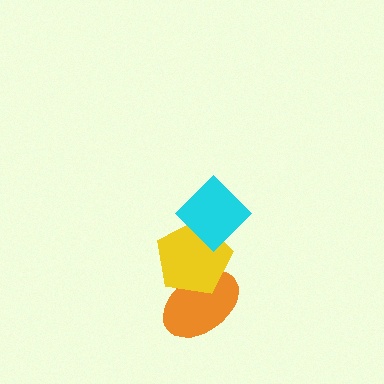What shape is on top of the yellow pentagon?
The cyan diamond is on top of the yellow pentagon.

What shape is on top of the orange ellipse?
The yellow pentagon is on top of the orange ellipse.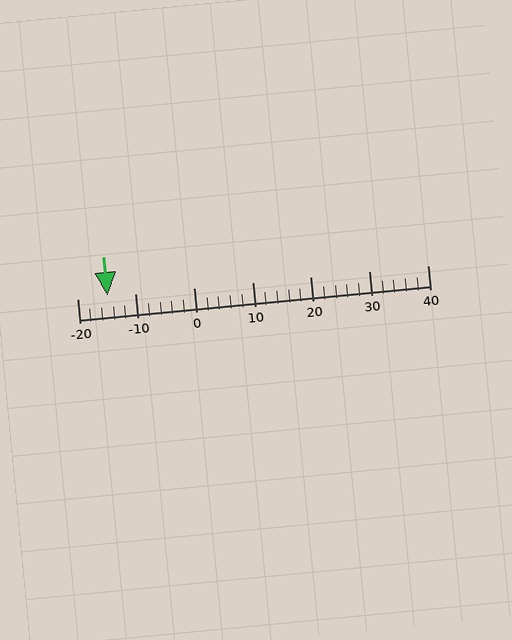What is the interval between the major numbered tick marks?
The major tick marks are spaced 10 units apart.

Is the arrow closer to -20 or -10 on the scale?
The arrow is closer to -10.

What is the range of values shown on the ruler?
The ruler shows values from -20 to 40.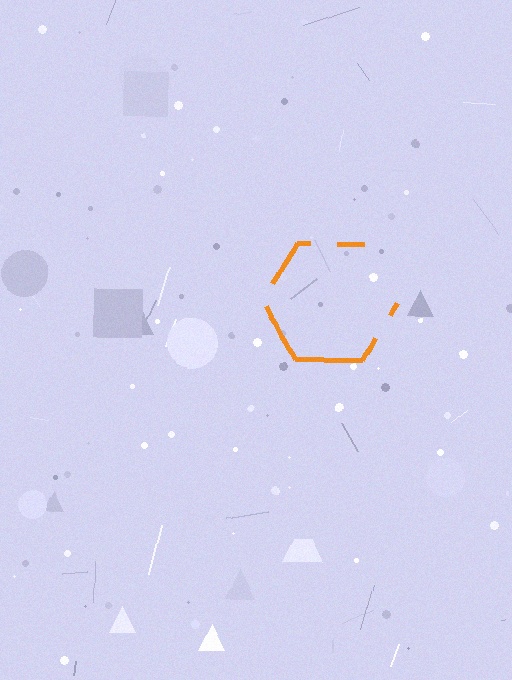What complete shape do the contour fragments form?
The contour fragments form a hexagon.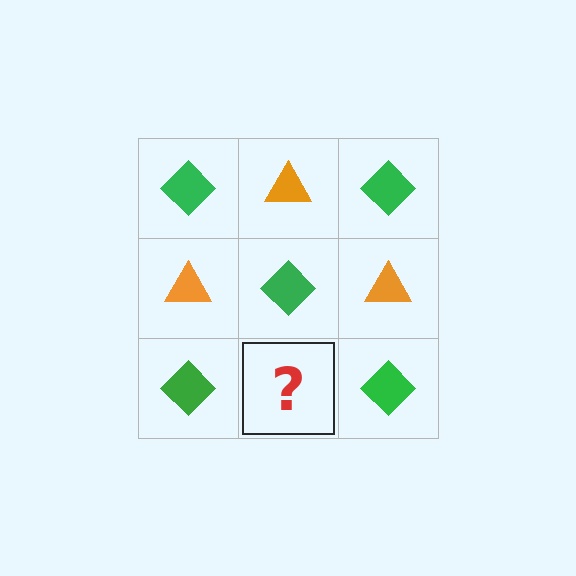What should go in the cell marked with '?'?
The missing cell should contain an orange triangle.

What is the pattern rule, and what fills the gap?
The rule is that it alternates green diamond and orange triangle in a checkerboard pattern. The gap should be filled with an orange triangle.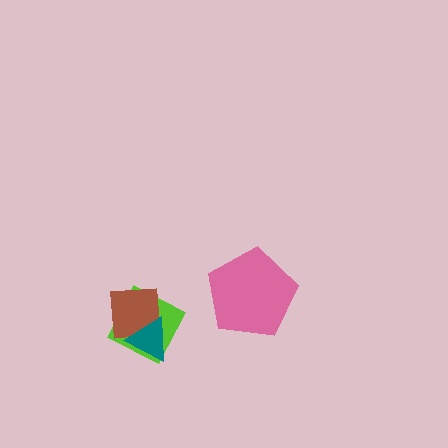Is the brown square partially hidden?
Yes, it is partially covered by another shape.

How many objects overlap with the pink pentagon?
0 objects overlap with the pink pentagon.